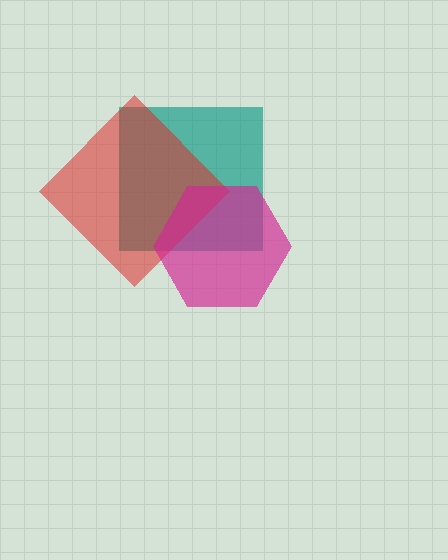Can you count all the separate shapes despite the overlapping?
Yes, there are 3 separate shapes.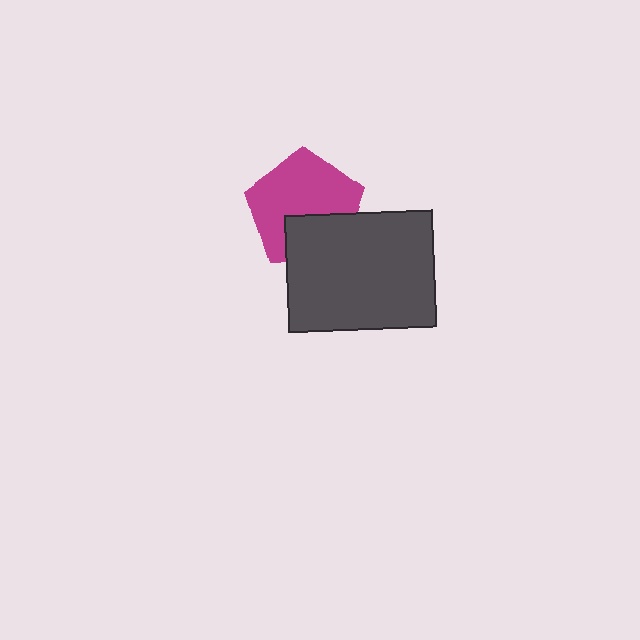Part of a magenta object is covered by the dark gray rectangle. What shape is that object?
It is a pentagon.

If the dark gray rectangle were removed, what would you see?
You would see the complete magenta pentagon.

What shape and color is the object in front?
The object in front is a dark gray rectangle.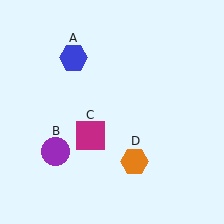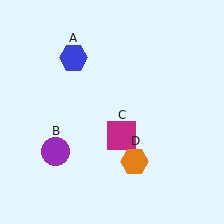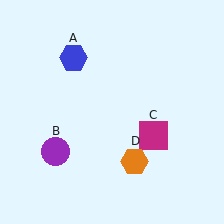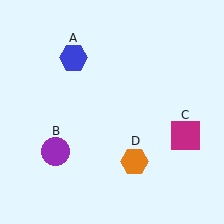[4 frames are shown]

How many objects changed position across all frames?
1 object changed position: magenta square (object C).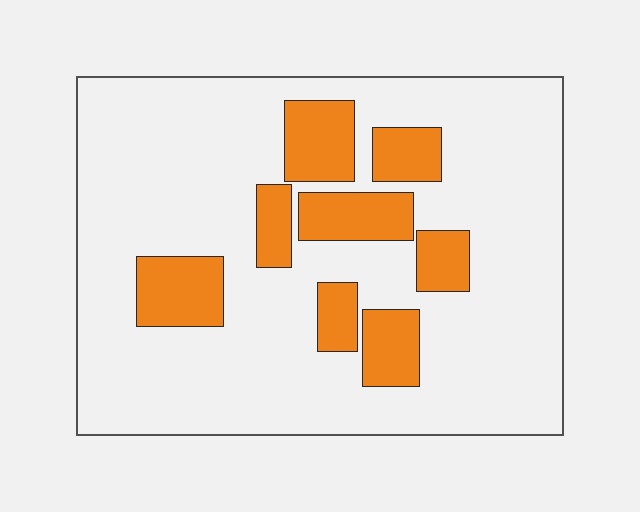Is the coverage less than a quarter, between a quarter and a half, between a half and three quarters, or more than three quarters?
Less than a quarter.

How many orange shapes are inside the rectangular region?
8.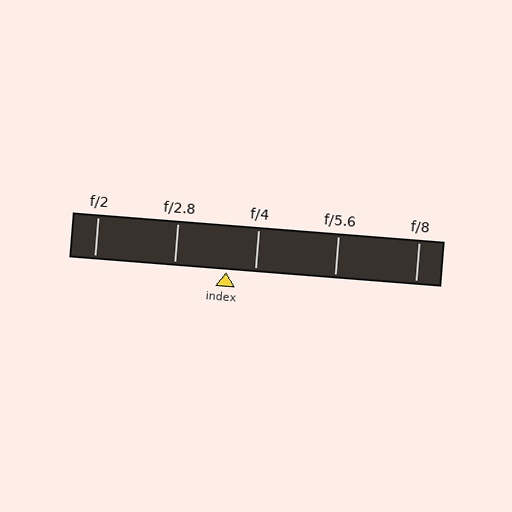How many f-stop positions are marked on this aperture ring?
There are 5 f-stop positions marked.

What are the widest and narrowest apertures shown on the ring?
The widest aperture shown is f/2 and the narrowest is f/8.